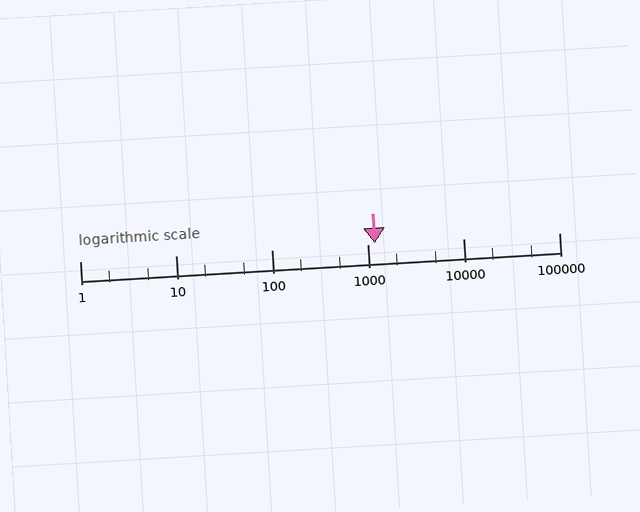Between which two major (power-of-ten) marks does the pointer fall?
The pointer is between 1000 and 10000.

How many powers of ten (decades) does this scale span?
The scale spans 5 decades, from 1 to 100000.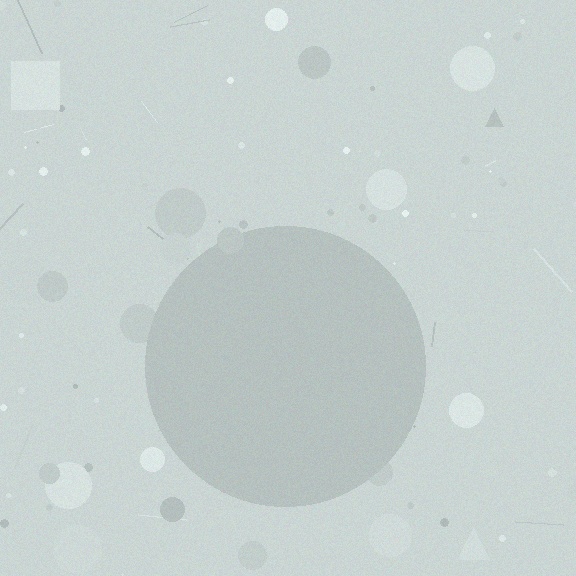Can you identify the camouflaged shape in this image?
The camouflaged shape is a circle.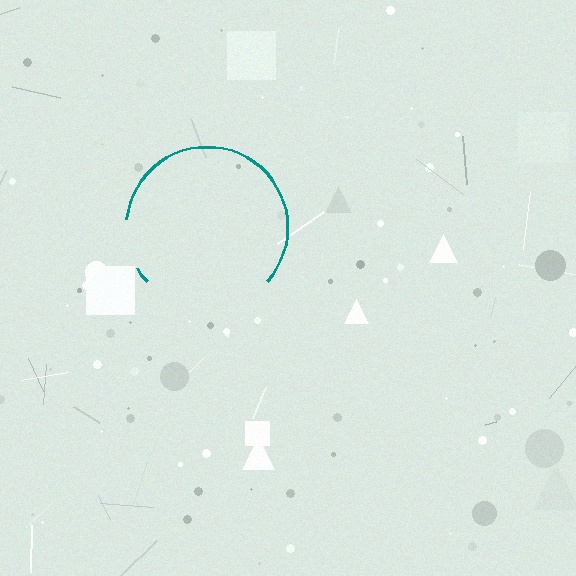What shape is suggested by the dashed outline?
The dashed outline suggests a circle.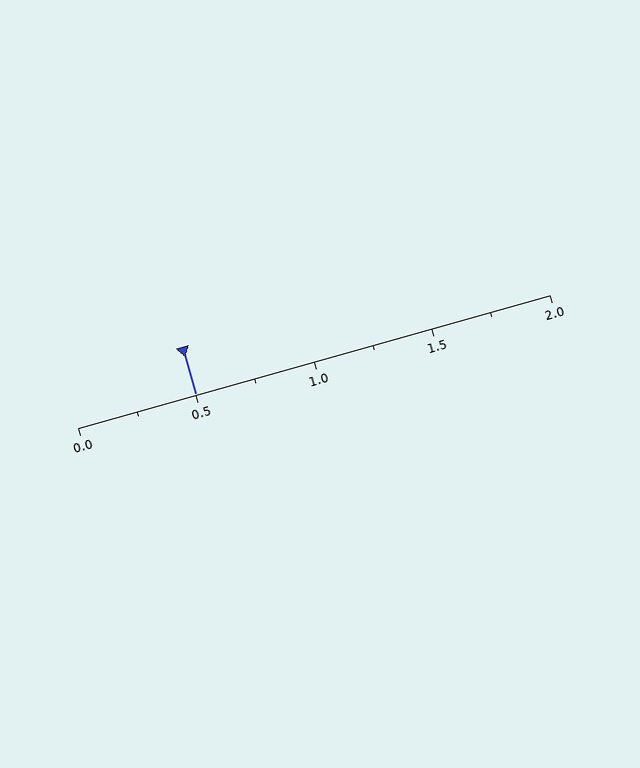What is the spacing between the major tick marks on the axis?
The major ticks are spaced 0.5 apart.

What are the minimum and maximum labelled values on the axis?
The axis runs from 0.0 to 2.0.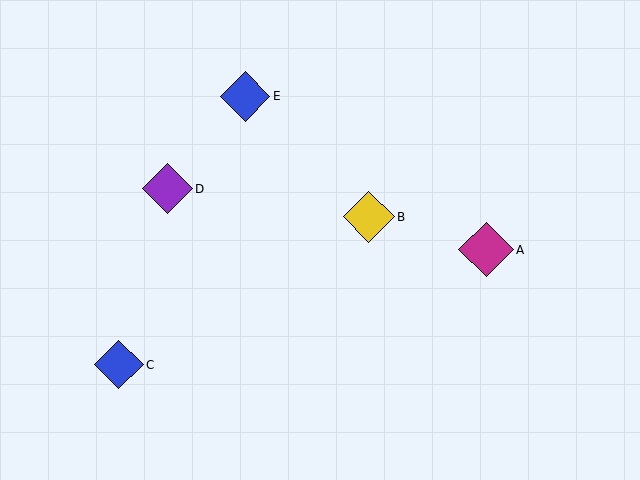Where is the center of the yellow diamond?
The center of the yellow diamond is at (369, 217).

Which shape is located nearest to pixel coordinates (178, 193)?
The purple diamond (labeled D) at (167, 189) is nearest to that location.